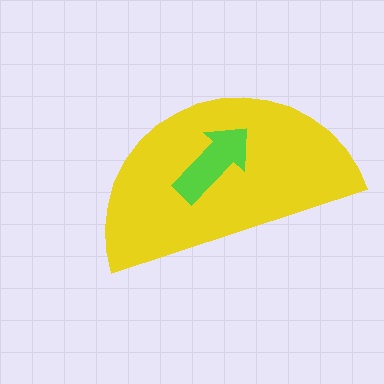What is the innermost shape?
The lime arrow.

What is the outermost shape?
The yellow semicircle.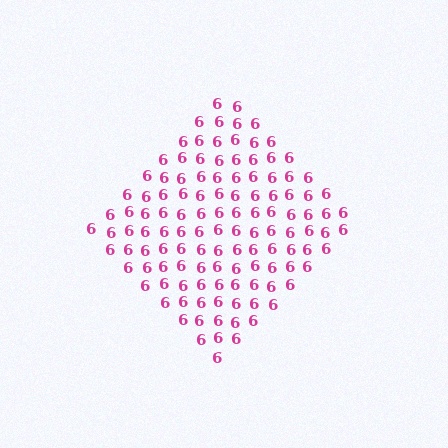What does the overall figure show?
The overall figure shows a diamond.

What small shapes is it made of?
It is made of small digit 6's.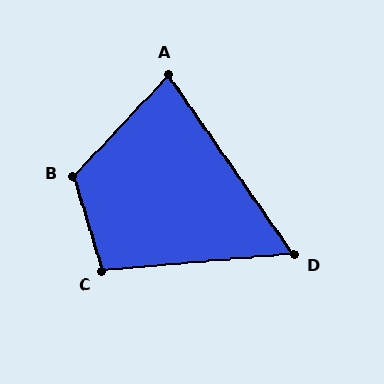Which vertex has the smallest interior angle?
D, at approximately 60 degrees.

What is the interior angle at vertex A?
Approximately 78 degrees (acute).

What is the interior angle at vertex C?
Approximately 102 degrees (obtuse).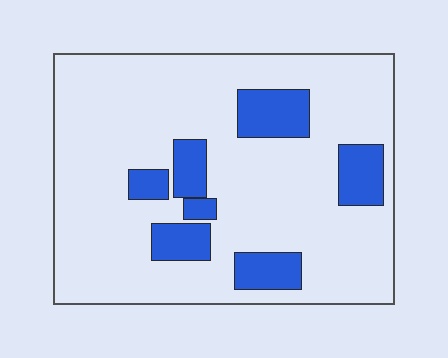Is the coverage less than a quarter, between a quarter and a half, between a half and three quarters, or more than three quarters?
Less than a quarter.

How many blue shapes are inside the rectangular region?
7.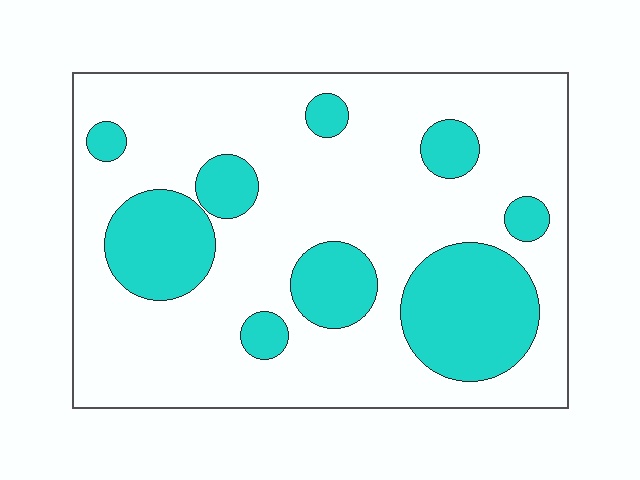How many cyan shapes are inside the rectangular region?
9.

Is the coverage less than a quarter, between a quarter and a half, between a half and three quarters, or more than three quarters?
Between a quarter and a half.